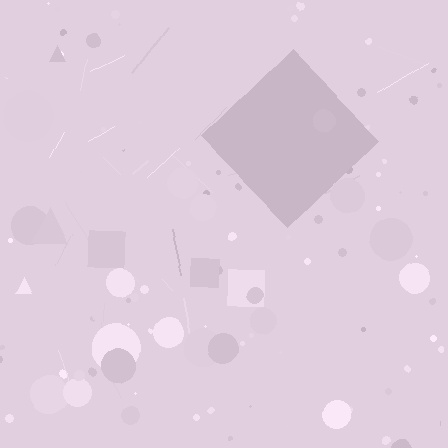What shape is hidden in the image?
A diamond is hidden in the image.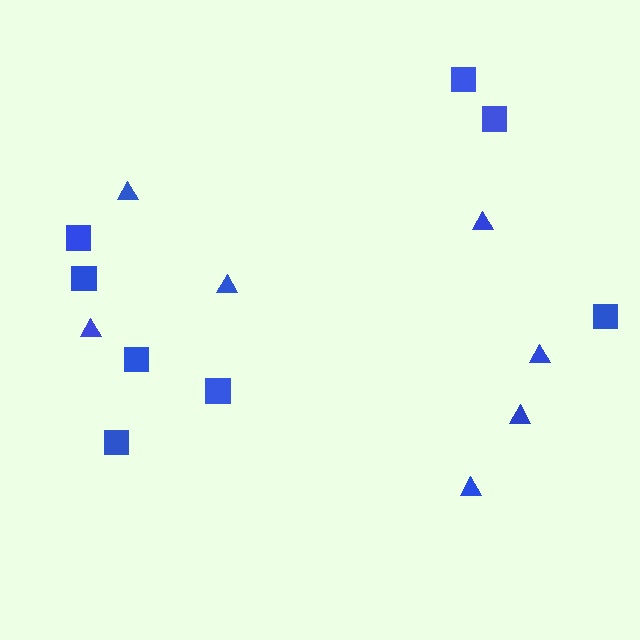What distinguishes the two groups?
There are 2 groups: one group of squares (8) and one group of triangles (7).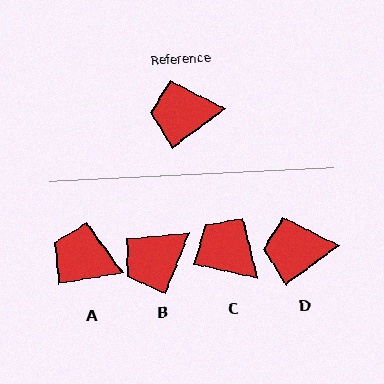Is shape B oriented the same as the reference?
No, it is off by about 33 degrees.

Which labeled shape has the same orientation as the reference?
D.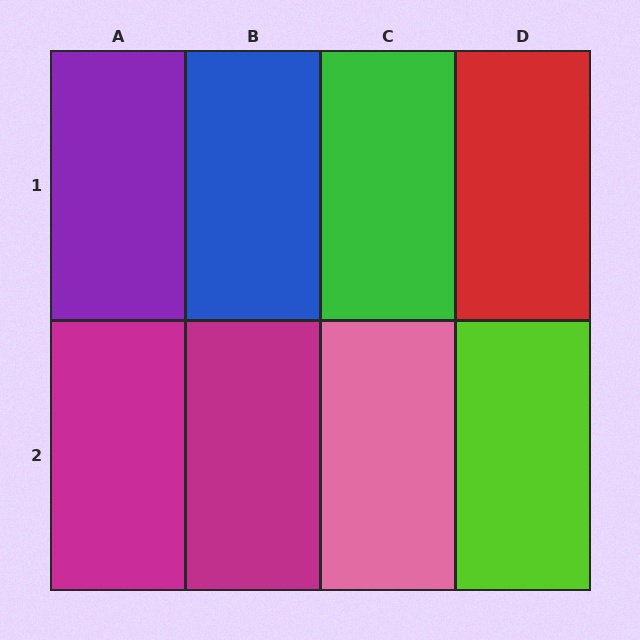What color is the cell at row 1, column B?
Blue.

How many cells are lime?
1 cell is lime.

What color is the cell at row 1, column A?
Purple.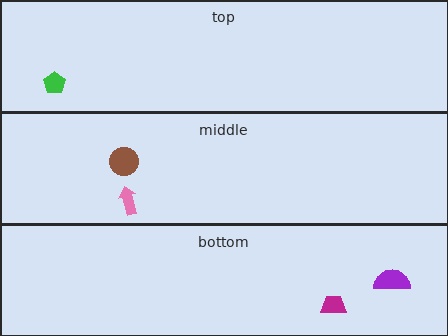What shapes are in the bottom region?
The purple semicircle, the magenta trapezoid.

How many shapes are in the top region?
1.